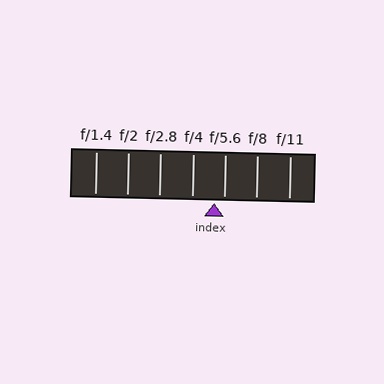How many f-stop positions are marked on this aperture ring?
There are 7 f-stop positions marked.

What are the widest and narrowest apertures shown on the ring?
The widest aperture shown is f/1.4 and the narrowest is f/11.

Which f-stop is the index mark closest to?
The index mark is closest to f/5.6.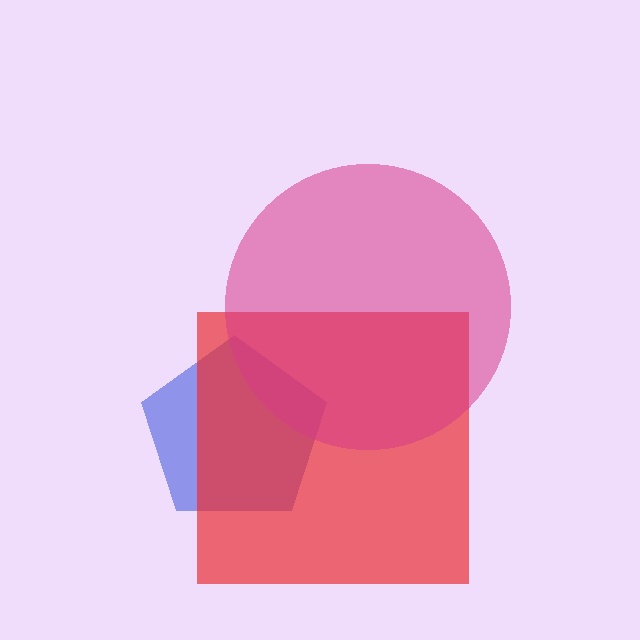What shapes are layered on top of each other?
The layered shapes are: a blue pentagon, a red square, a magenta circle.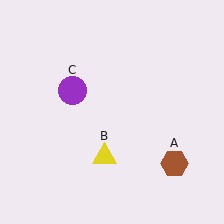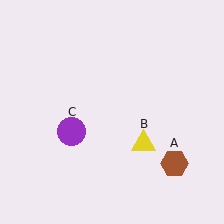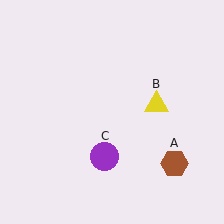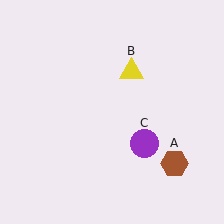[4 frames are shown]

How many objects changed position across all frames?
2 objects changed position: yellow triangle (object B), purple circle (object C).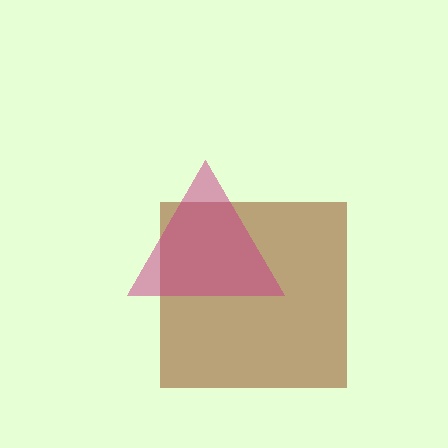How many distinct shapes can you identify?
There are 2 distinct shapes: a brown square, a magenta triangle.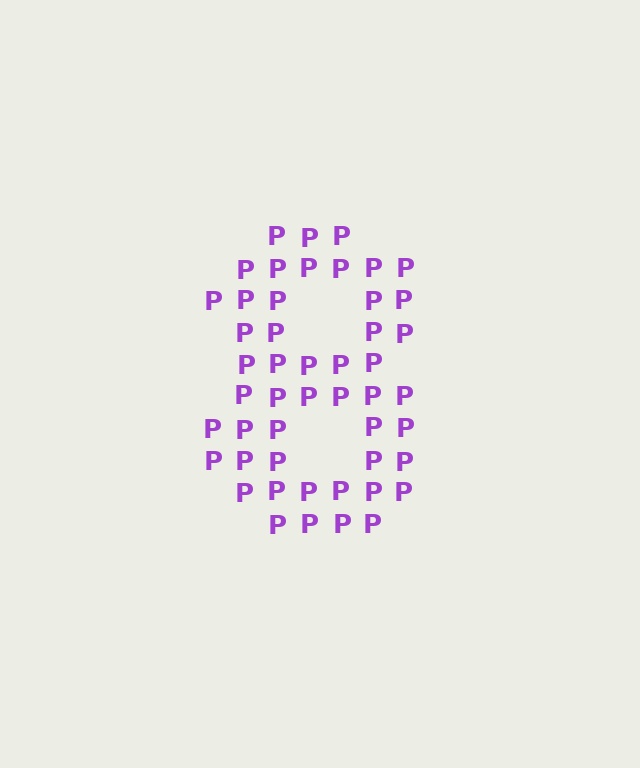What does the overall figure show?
The overall figure shows the digit 8.